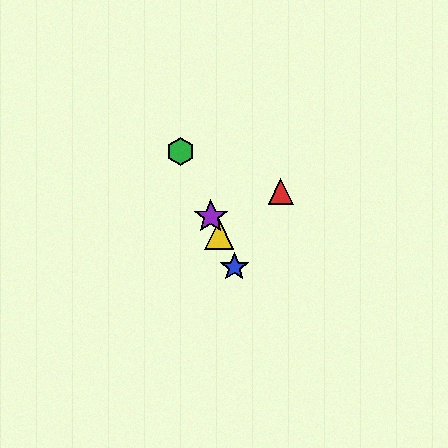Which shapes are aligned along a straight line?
The blue star, the green hexagon, the yellow triangle, the purple star are aligned along a straight line.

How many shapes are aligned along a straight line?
4 shapes (the blue star, the green hexagon, the yellow triangle, the purple star) are aligned along a straight line.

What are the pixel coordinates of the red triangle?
The red triangle is at (281, 191).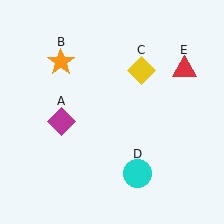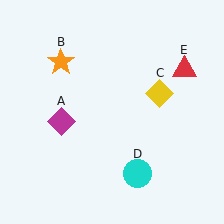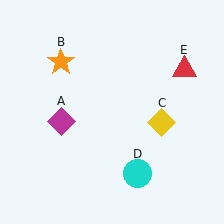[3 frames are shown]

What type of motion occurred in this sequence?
The yellow diamond (object C) rotated clockwise around the center of the scene.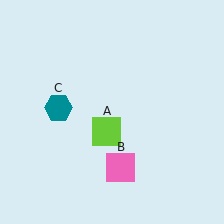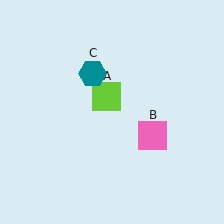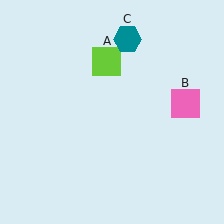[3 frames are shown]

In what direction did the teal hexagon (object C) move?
The teal hexagon (object C) moved up and to the right.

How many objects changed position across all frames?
3 objects changed position: lime square (object A), pink square (object B), teal hexagon (object C).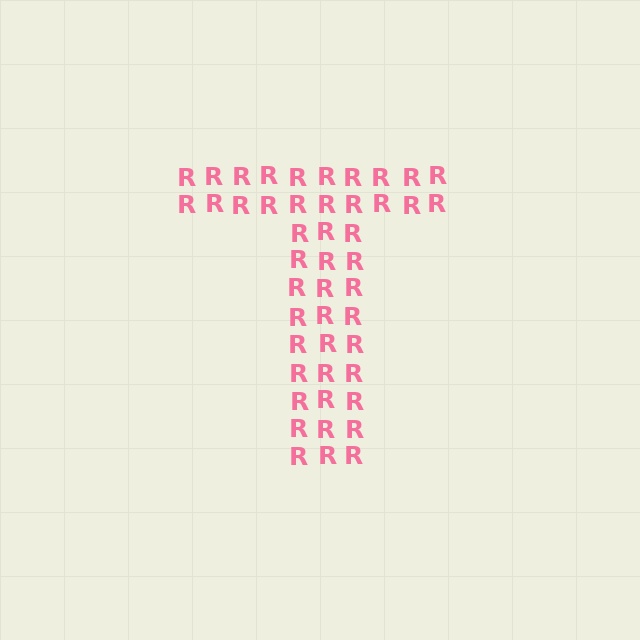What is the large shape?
The large shape is the letter T.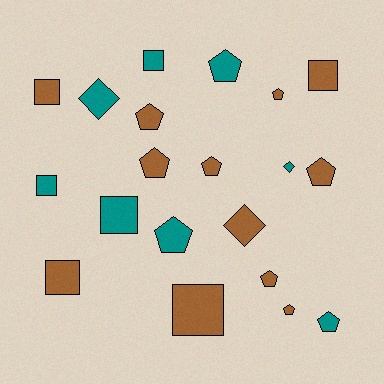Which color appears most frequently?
Brown, with 12 objects.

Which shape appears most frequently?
Pentagon, with 10 objects.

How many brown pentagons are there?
There are 7 brown pentagons.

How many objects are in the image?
There are 20 objects.